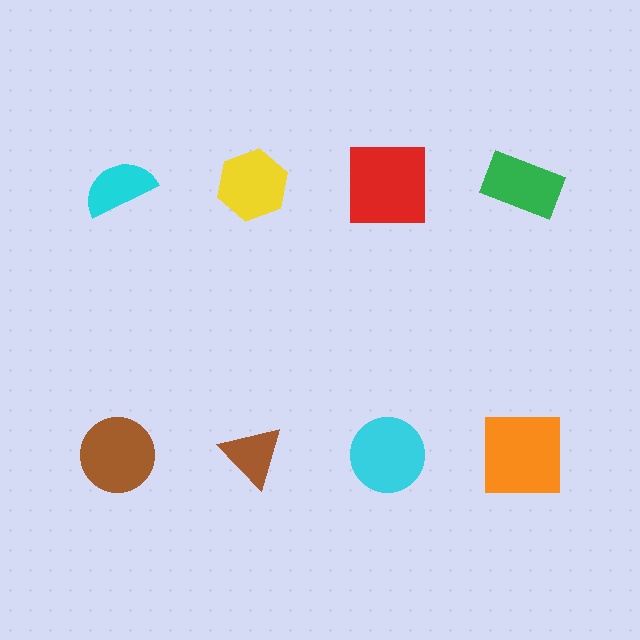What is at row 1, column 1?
A cyan semicircle.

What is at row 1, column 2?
A yellow hexagon.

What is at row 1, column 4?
A green rectangle.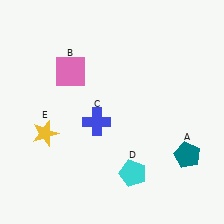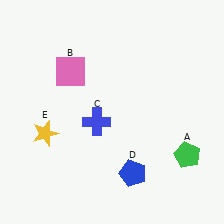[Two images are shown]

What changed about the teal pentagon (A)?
In Image 1, A is teal. In Image 2, it changed to green.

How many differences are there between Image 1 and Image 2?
There are 2 differences between the two images.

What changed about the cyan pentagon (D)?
In Image 1, D is cyan. In Image 2, it changed to blue.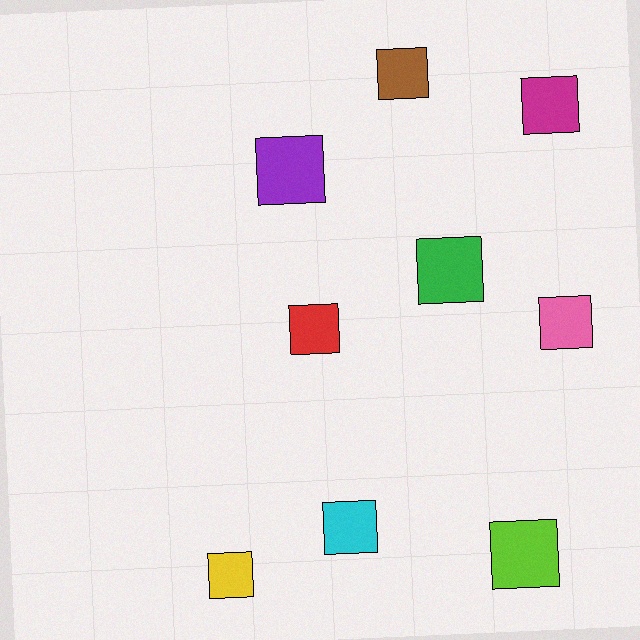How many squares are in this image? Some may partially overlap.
There are 9 squares.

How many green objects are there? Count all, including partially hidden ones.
There is 1 green object.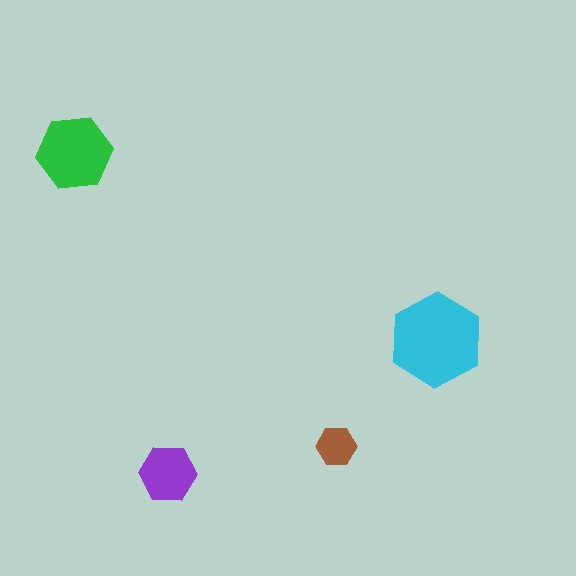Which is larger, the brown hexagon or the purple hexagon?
The purple one.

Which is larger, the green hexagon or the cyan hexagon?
The cyan one.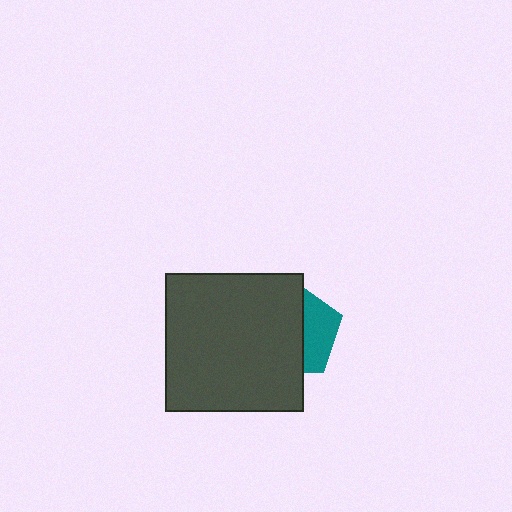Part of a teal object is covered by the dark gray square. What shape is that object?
It is a pentagon.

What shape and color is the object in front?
The object in front is a dark gray square.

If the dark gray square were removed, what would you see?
You would see the complete teal pentagon.